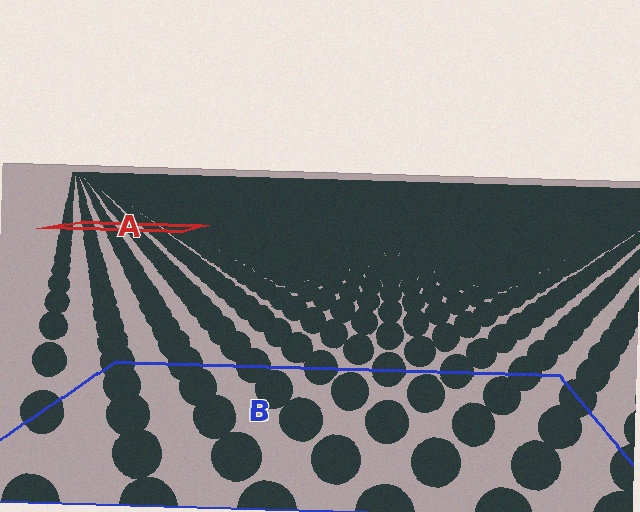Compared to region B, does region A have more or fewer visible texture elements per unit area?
Region A has more texture elements per unit area — they are packed more densely because it is farther away.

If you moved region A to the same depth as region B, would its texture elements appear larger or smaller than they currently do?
They would appear larger. At a closer depth, the same texture elements are projected at a bigger on-screen size.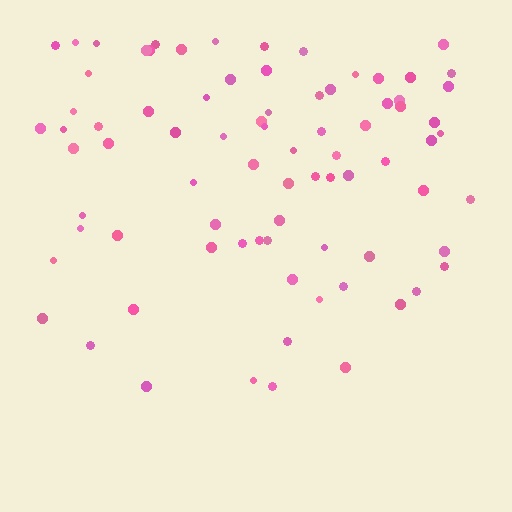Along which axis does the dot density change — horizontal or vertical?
Vertical.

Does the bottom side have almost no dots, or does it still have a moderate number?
Still a moderate number, just noticeably fewer than the top.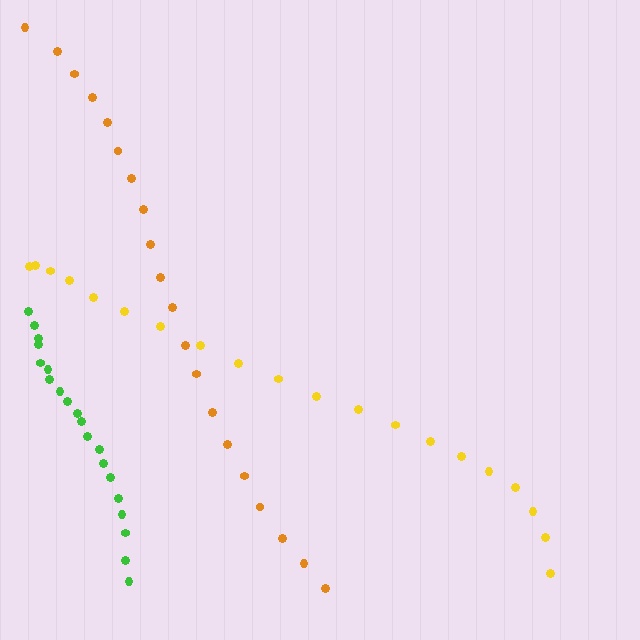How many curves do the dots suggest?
There are 3 distinct paths.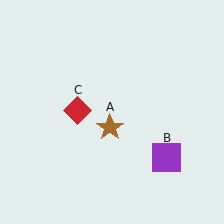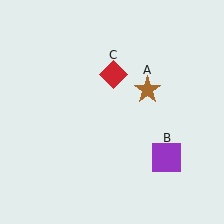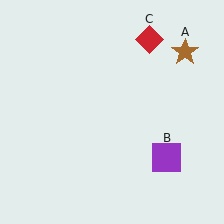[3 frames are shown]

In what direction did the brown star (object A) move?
The brown star (object A) moved up and to the right.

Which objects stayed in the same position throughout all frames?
Purple square (object B) remained stationary.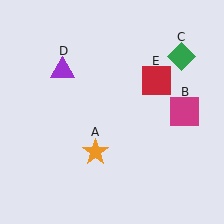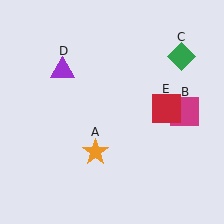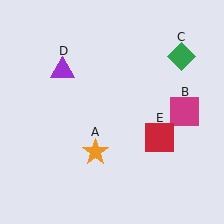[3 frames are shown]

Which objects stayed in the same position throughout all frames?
Orange star (object A) and magenta square (object B) and green diamond (object C) and purple triangle (object D) remained stationary.